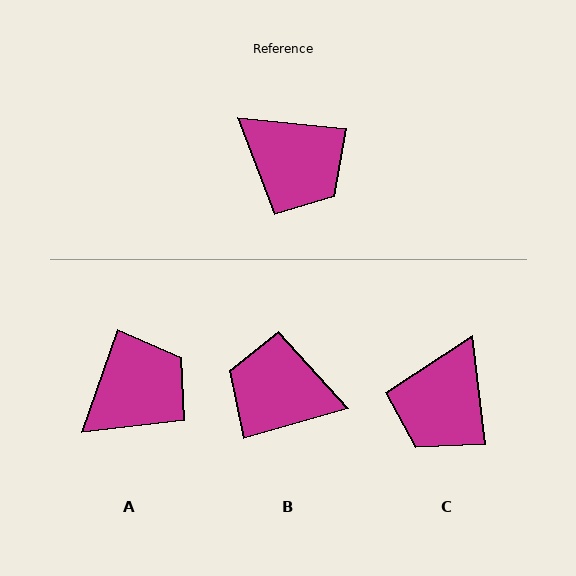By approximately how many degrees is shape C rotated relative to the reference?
Approximately 78 degrees clockwise.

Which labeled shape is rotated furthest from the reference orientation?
B, about 159 degrees away.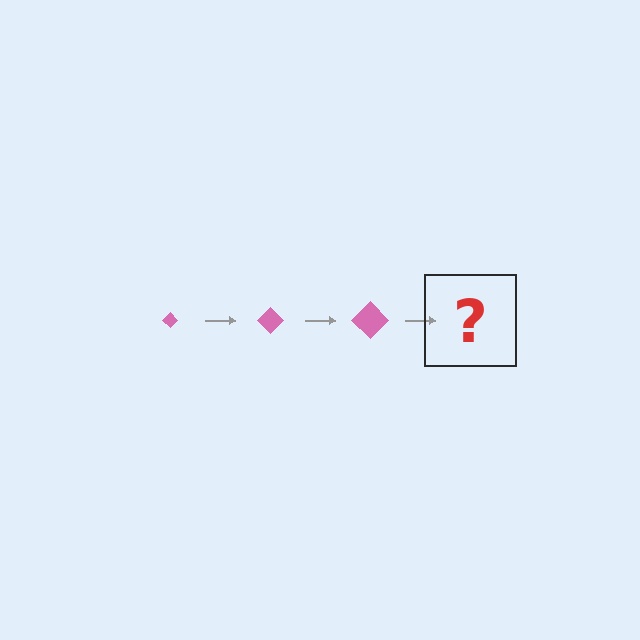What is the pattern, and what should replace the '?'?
The pattern is that the diamond gets progressively larger each step. The '?' should be a pink diamond, larger than the previous one.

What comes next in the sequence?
The next element should be a pink diamond, larger than the previous one.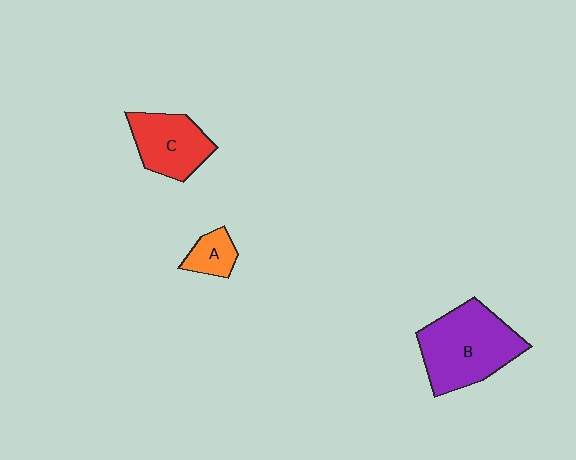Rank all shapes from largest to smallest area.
From largest to smallest: B (purple), C (red), A (orange).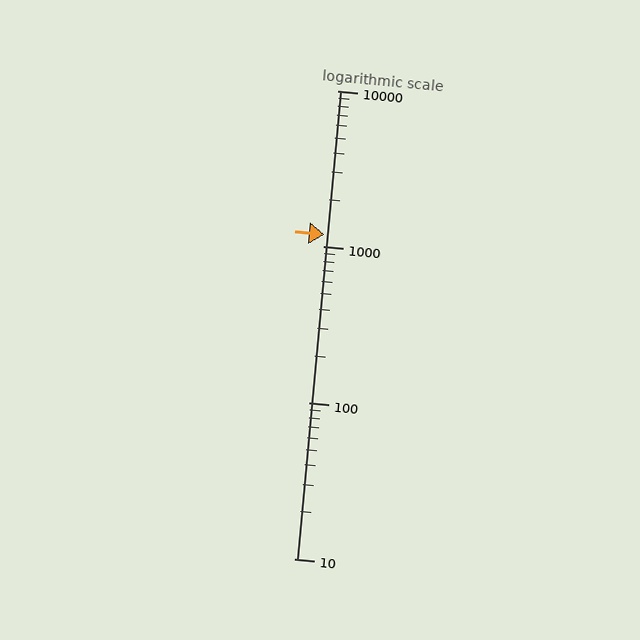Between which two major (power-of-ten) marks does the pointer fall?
The pointer is between 1000 and 10000.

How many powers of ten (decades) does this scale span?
The scale spans 3 decades, from 10 to 10000.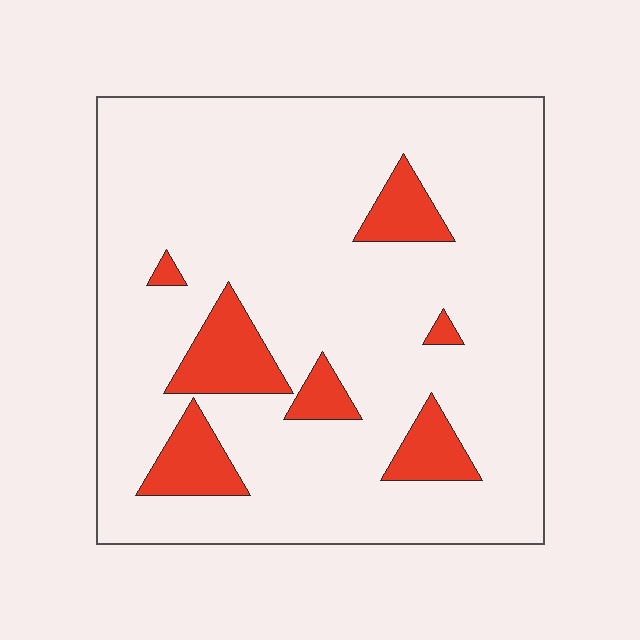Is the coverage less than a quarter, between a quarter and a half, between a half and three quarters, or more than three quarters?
Less than a quarter.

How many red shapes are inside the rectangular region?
7.